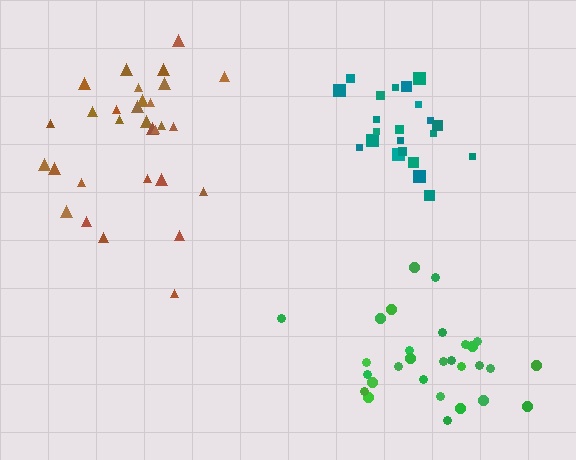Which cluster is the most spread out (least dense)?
Green.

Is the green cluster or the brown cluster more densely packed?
Brown.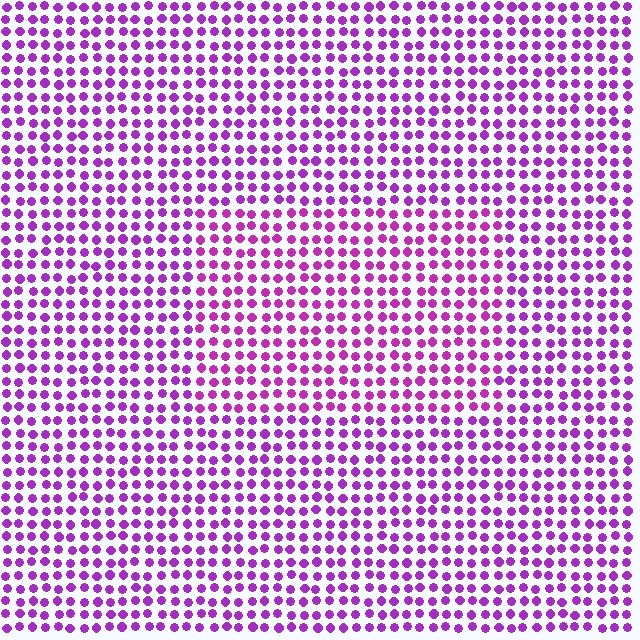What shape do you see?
I see a rectangle.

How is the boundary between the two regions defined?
The boundary is defined purely by a slight shift in hue (about 17 degrees). Spacing, size, and orientation are identical on both sides.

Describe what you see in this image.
The image is filled with small purple elements in a uniform arrangement. A rectangle-shaped region is visible where the elements are tinted to a slightly different hue, forming a subtle color boundary.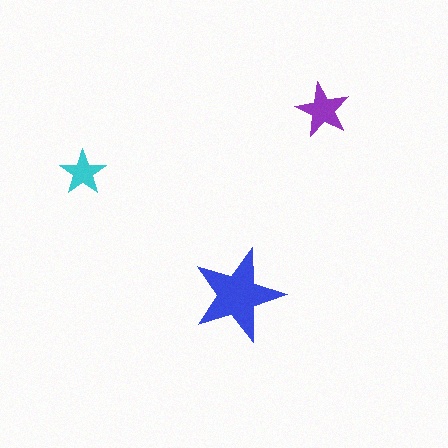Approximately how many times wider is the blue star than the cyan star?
About 2 times wider.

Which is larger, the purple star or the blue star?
The blue one.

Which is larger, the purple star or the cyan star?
The purple one.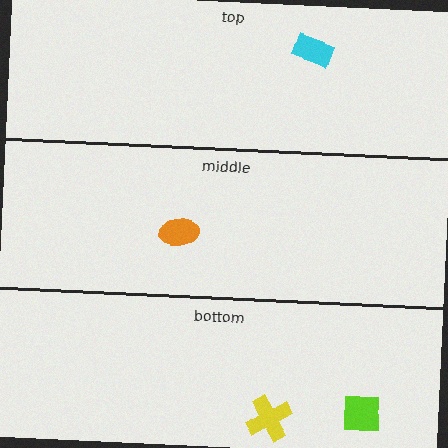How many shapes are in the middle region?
1.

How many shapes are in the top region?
1.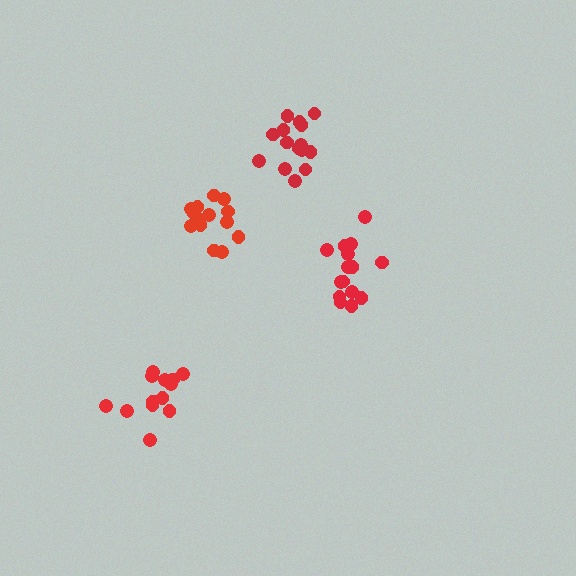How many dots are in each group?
Group 1: 14 dots, Group 2: 13 dots, Group 3: 15 dots, Group 4: 15 dots (57 total).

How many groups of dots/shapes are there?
There are 4 groups.